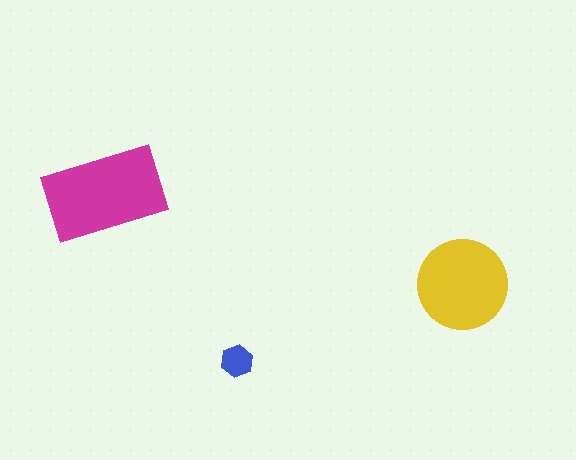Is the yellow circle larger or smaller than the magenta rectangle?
Smaller.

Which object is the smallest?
The blue hexagon.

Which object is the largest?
The magenta rectangle.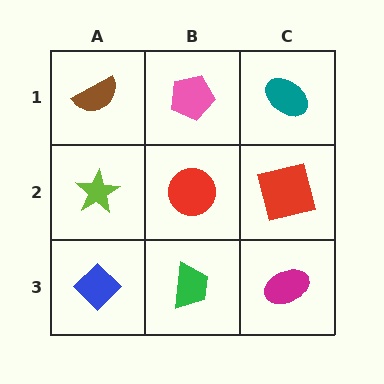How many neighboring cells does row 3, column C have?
2.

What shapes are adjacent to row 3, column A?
A lime star (row 2, column A), a green trapezoid (row 3, column B).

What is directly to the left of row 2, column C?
A red circle.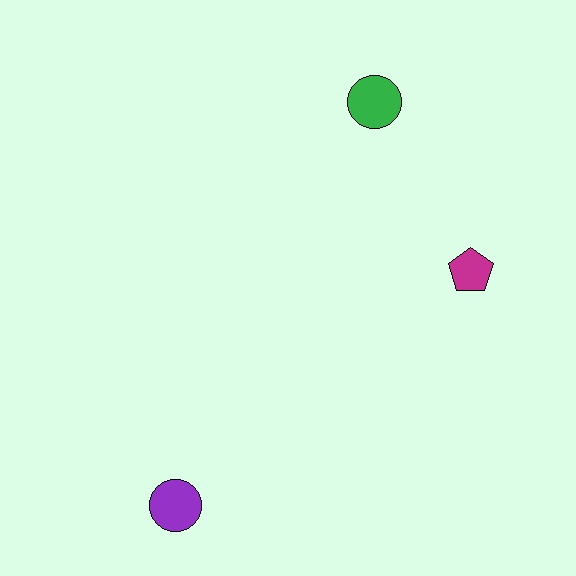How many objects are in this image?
There are 3 objects.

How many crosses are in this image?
There are no crosses.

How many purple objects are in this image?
There is 1 purple object.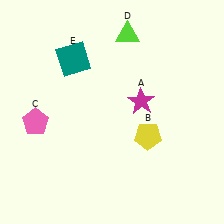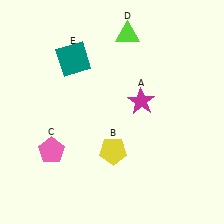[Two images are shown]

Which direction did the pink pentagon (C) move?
The pink pentagon (C) moved down.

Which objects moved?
The objects that moved are: the yellow pentagon (B), the pink pentagon (C).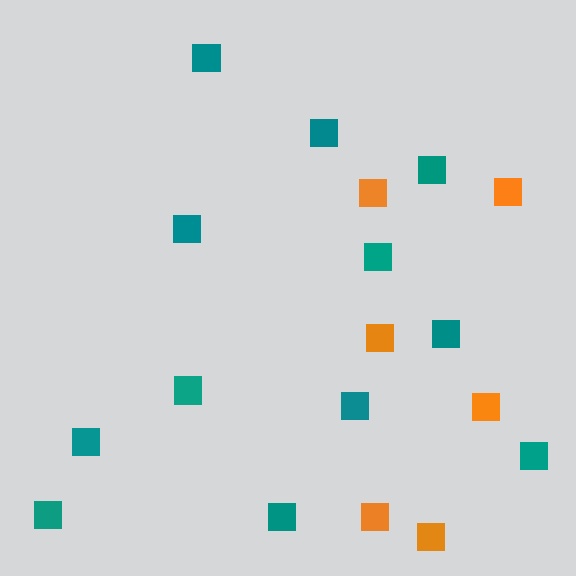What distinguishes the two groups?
There are 2 groups: one group of teal squares (12) and one group of orange squares (6).